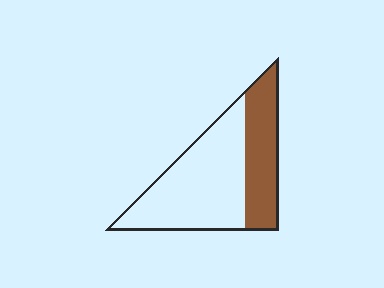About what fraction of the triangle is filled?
About one third (1/3).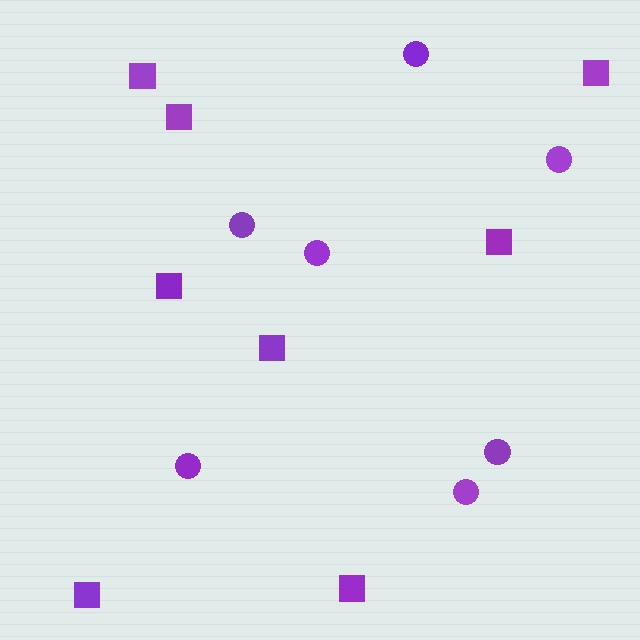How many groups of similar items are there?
There are 2 groups: one group of circles (7) and one group of squares (8).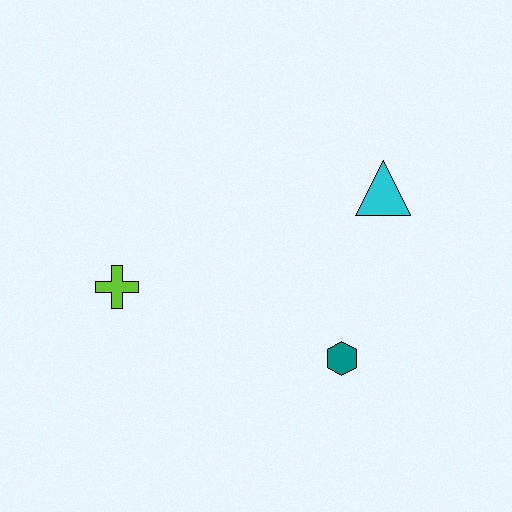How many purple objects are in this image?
There are no purple objects.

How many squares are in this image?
There are no squares.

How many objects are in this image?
There are 3 objects.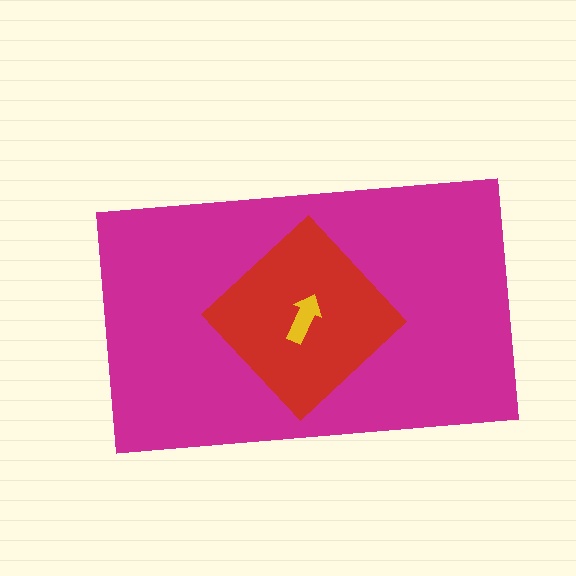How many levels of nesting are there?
3.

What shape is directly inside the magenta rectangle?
The red diamond.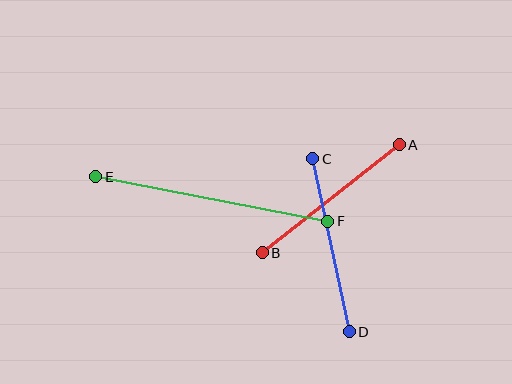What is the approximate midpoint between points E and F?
The midpoint is at approximately (212, 199) pixels.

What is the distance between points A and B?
The distance is approximately 175 pixels.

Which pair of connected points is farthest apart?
Points E and F are farthest apart.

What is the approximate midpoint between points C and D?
The midpoint is at approximately (331, 245) pixels.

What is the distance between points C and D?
The distance is approximately 177 pixels.